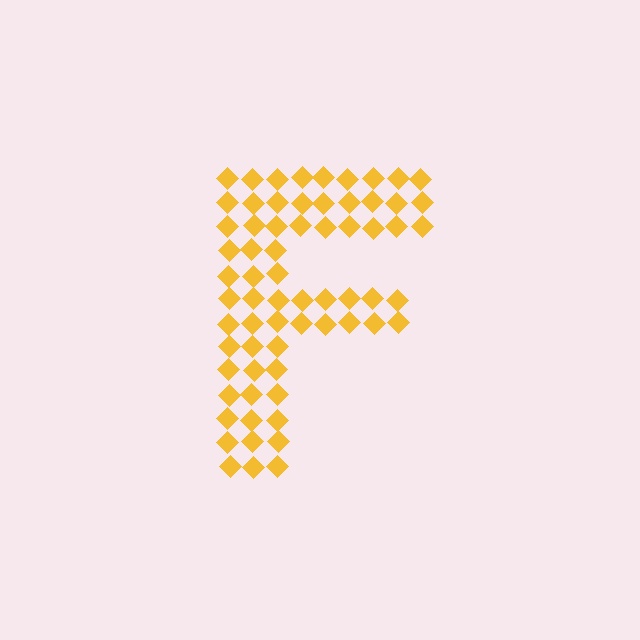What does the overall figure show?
The overall figure shows the letter F.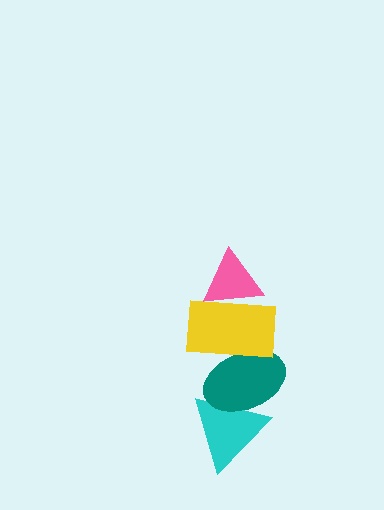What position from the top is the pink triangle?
The pink triangle is 1st from the top.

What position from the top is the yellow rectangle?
The yellow rectangle is 2nd from the top.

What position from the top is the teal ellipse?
The teal ellipse is 3rd from the top.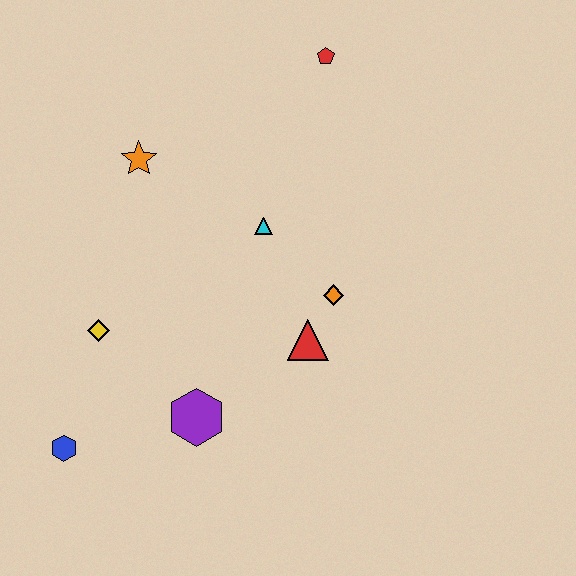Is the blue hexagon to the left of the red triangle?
Yes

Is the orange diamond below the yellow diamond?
No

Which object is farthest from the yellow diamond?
The red pentagon is farthest from the yellow diamond.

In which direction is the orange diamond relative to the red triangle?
The orange diamond is above the red triangle.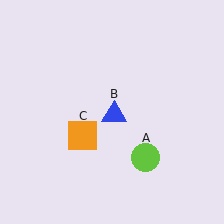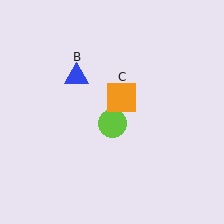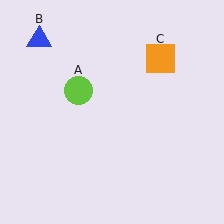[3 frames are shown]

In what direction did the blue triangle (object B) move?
The blue triangle (object B) moved up and to the left.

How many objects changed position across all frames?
3 objects changed position: lime circle (object A), blue triangle (object B), orange square (object C).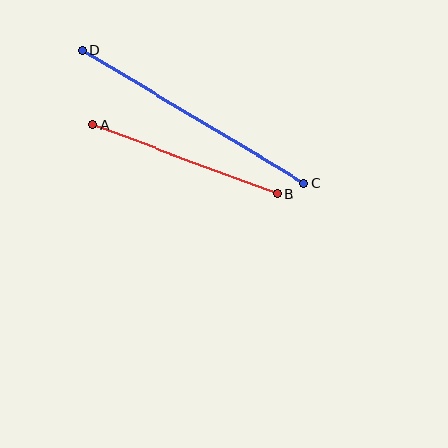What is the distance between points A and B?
The distance is approximately 197 pixels.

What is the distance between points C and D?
The distance is approximately 258 pixels.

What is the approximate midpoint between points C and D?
The midpoint is at approximately (193, 117) pixels.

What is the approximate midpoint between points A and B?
The midpoint is at approximately (185, 159) pixels.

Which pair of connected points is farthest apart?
Points C and D are farthest apart.